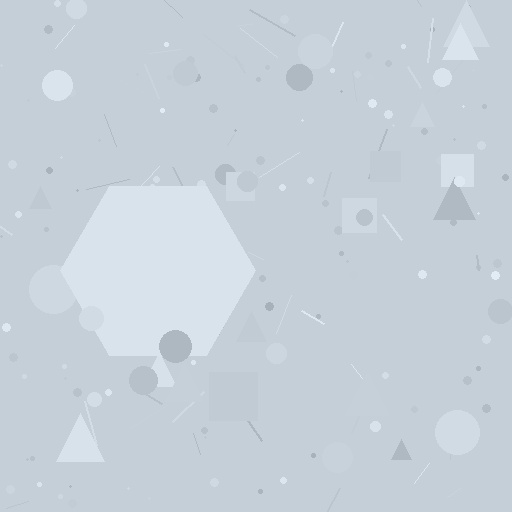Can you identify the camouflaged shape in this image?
The camouflaged shape is a hexagon.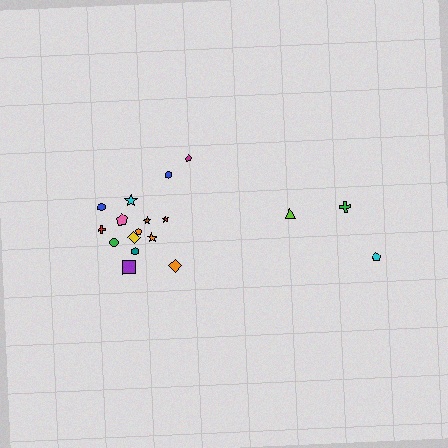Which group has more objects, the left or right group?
The left group.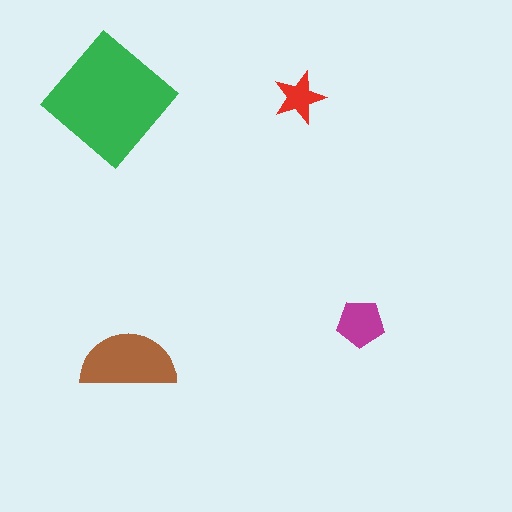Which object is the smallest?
The red star.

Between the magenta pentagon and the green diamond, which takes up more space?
The green diamond.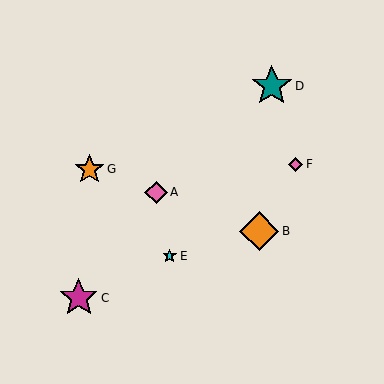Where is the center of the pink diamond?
The center of the pink diamond is at (156, 192).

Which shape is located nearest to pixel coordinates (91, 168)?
The orange star (labeled G) at (89, 169) is nearest to that location.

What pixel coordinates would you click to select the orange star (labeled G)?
Click at (89, 169) to select the orange star G.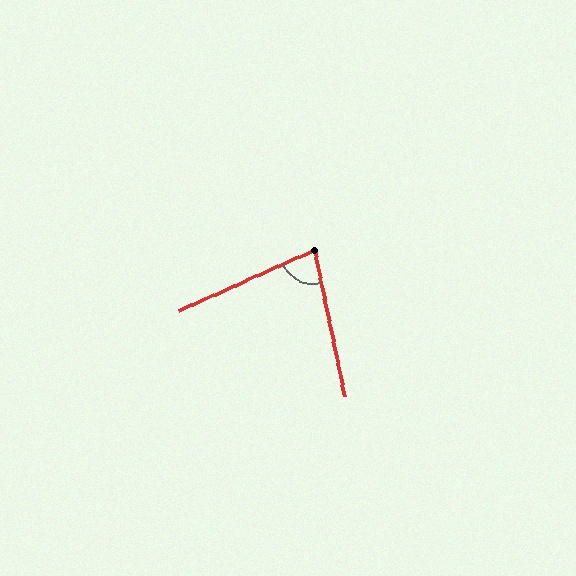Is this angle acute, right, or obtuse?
It is acute.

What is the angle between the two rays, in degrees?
Approximately 77 degrees.